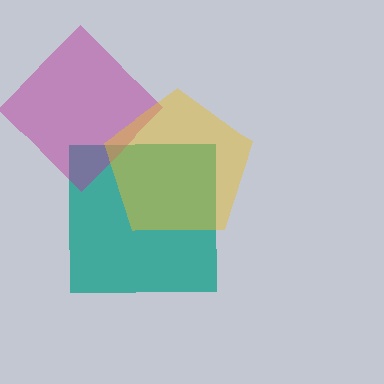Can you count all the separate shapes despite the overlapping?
Yes, there are 3 separate shapes.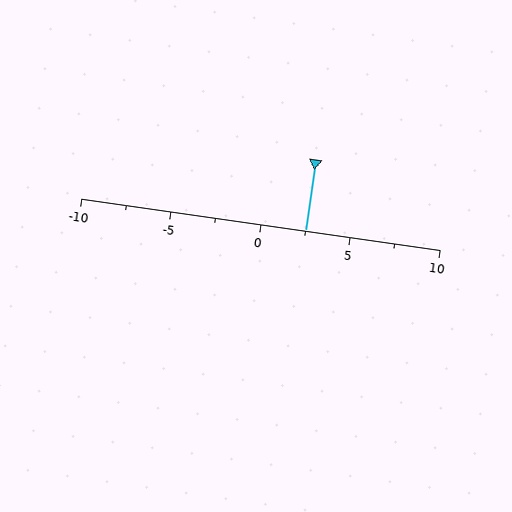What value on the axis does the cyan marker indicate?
The marker indicates approximately 2.5.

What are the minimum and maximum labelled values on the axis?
The axis runs from -10 to 10.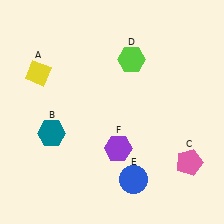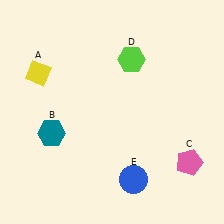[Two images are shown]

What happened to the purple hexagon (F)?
The purple hexagon (F) was removed in Image 2. It was in the bottom-right area of Image 1.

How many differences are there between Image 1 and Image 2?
There is 1 difference between the two images.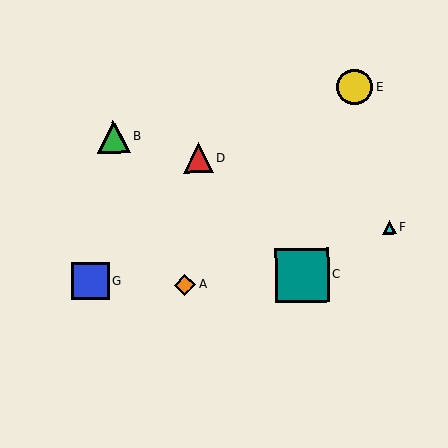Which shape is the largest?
The teal square (labeled C) is the largest.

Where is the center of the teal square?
The center of the teal square is at (302, 275).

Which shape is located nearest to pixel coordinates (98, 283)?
The blue square (labeled G) at (90, 281) is nearest to that location.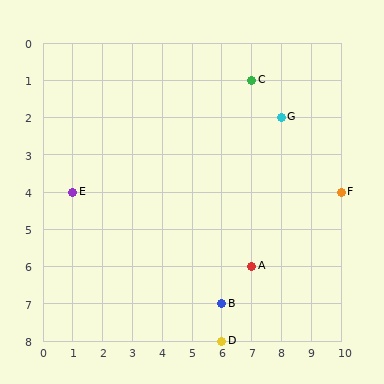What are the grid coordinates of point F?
Point F is at grid coordinates (10, 4).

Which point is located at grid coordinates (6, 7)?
Point B is at (6, 7).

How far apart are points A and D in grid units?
Points A and D are 1 column and 2 rows apart (about 2.2 grid units diagonally).